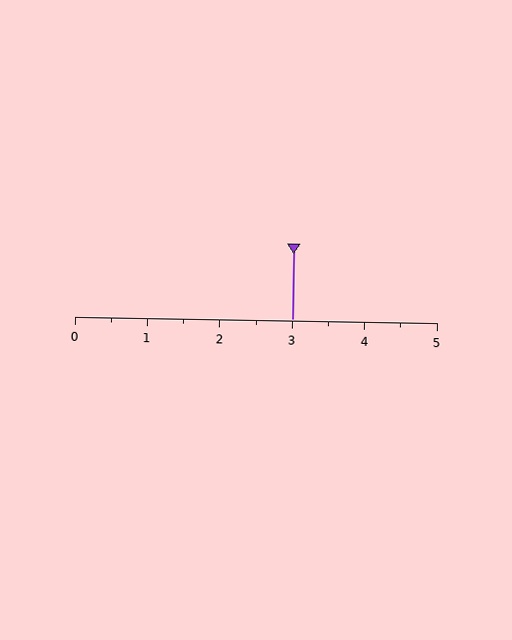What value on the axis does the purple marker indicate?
The marker indicates approximately 3.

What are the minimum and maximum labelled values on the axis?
The axis runs from 0 to 5.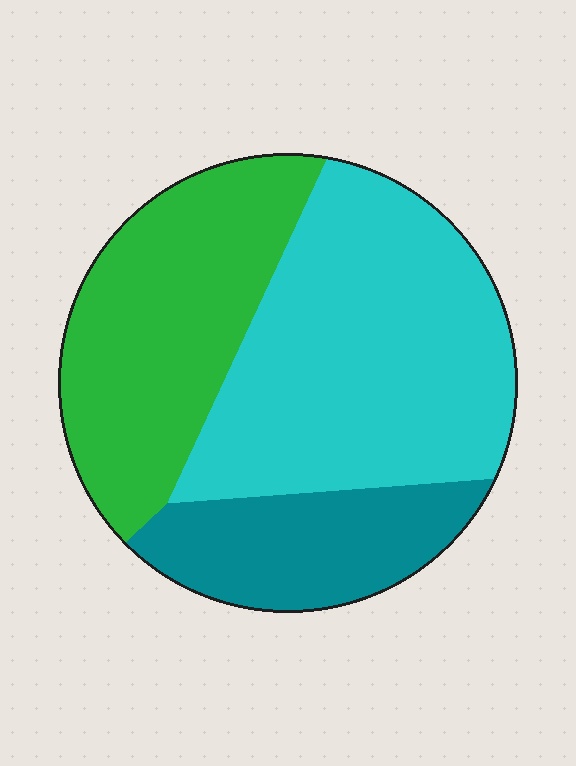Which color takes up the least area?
Teal, at roughly 20%.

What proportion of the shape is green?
Green takes up between a quarter and a half of the shape.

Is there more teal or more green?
Green.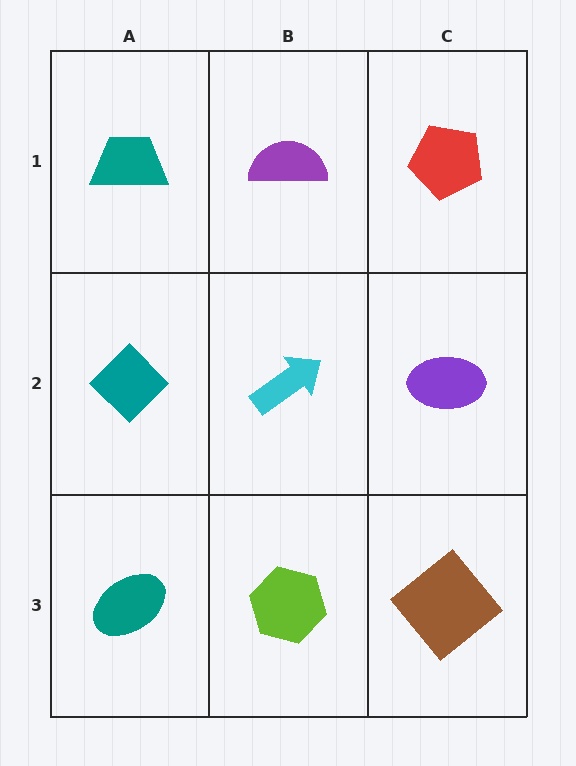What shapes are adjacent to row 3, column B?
A cyan arrow (row 2, column B), a teal ellipse (row 3, column A), a brown diamond (row 3, column C).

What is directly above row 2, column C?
A red pentagon.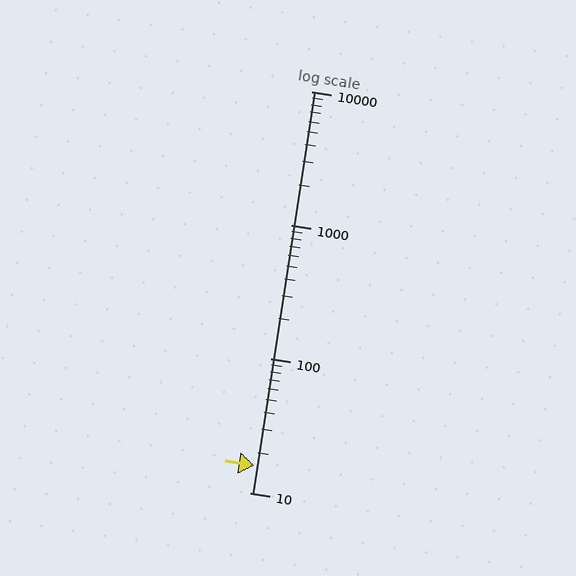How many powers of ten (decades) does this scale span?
The scale spans 3 decades, from 10 to 10000.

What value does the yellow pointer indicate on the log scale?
The pointer indicates approximately 16.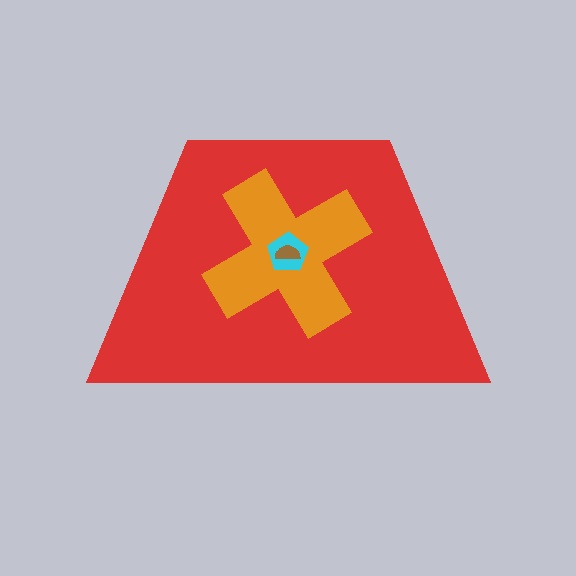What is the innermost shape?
The brown semicircle.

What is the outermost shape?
The red trapezoid.